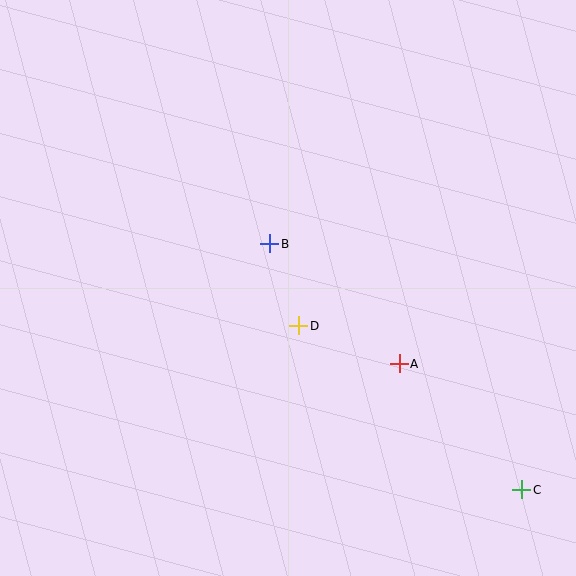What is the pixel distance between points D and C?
The distance between D and C is 277 pixels.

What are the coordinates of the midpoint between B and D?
The midpoint between B and D is at (284, 285).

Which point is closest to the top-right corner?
Point B is closest to the top-right corner.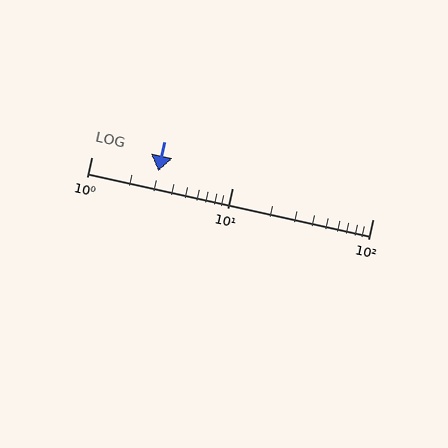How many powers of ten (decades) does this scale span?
The scale spans 2 decades, from 1 to 100.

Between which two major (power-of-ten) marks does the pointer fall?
The pointer is between 1 and 10.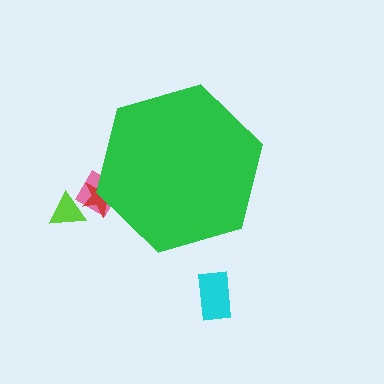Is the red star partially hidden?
Yes, the red star is partially hidden behind the green hexagon.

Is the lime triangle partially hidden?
No, the lime triangle is fully visible.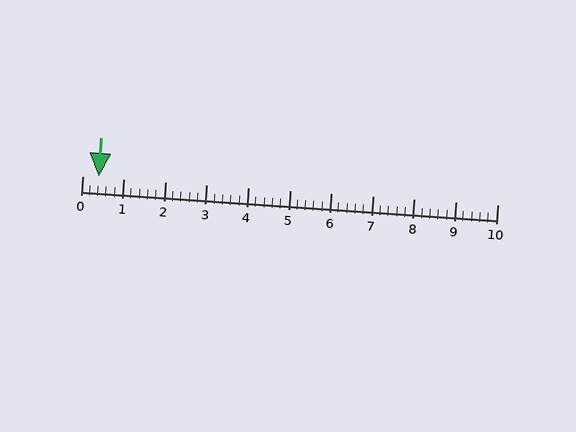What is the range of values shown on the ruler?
The ruler shows values from 0 to 10.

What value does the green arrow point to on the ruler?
The green arrow points to approximately 0.4.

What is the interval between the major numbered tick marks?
The major tick marks are spaced 1 units apart.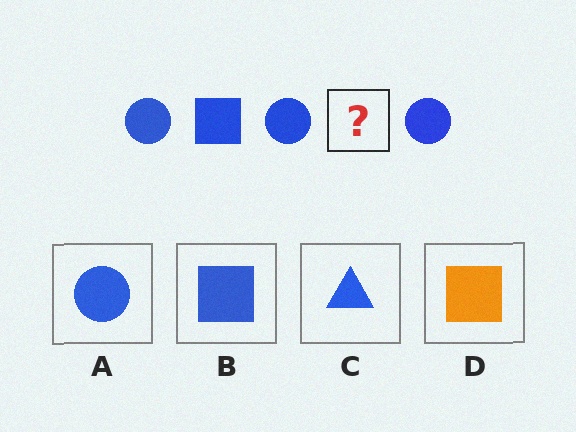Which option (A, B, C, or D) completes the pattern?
B.